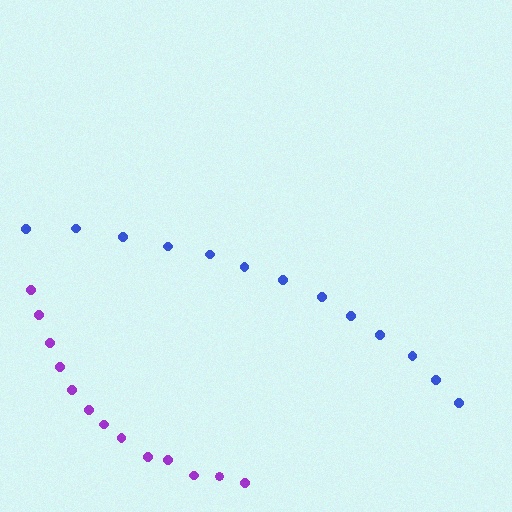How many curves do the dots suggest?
There are 2 distinct paths.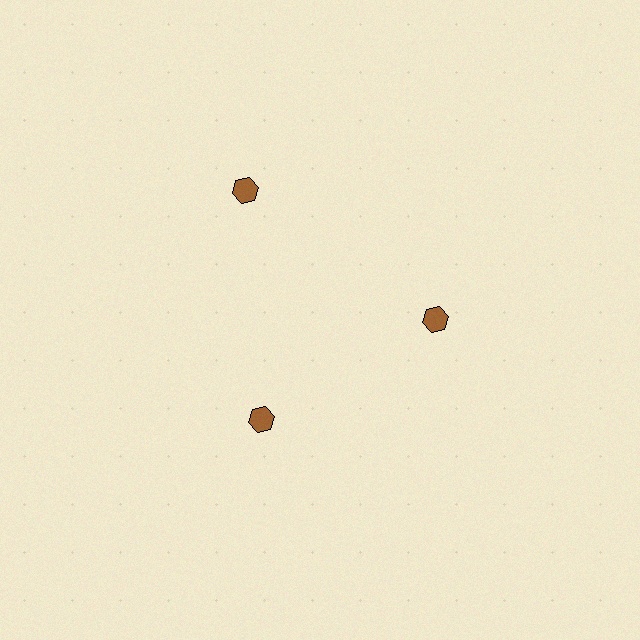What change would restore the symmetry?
The symmetry would be restored by moving it inward, back onto the ring so that all 3 hexagons sit at equal angles and equal distance from the center.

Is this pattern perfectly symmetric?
No. The 3 brown hexagons are arranged in a ring, but one element near the 11 o'clock position is pushed outward from the center, breaking the 3-fold rotational symmetry.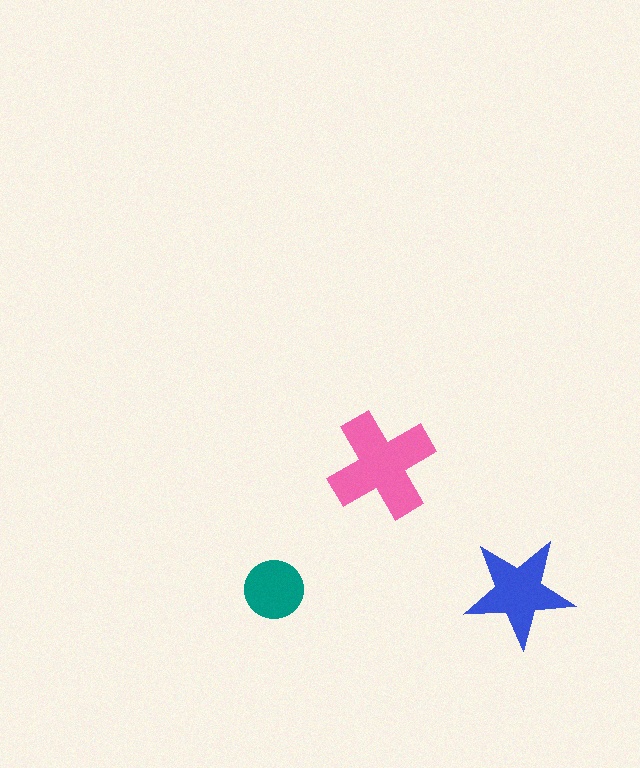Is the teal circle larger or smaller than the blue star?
Smaller.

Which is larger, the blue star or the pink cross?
The pink cross.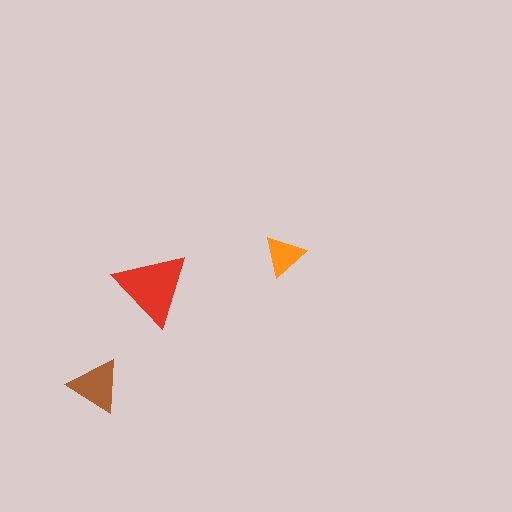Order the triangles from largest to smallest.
the red one, the brown one, the orange one.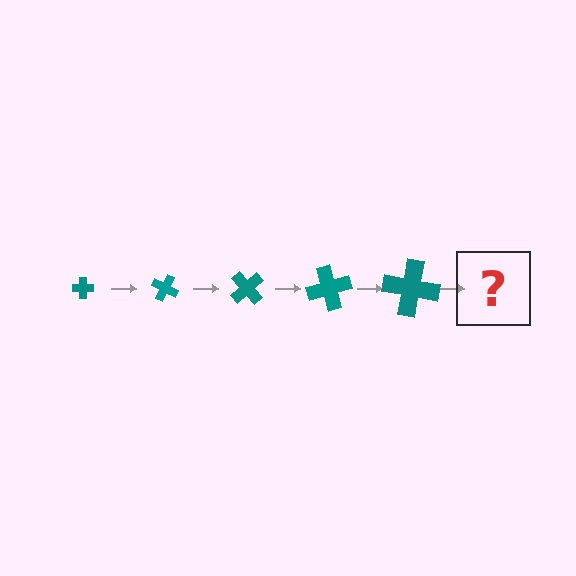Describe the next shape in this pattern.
It should be a cross, larger than the previous one and rotated 125 degrees from the start.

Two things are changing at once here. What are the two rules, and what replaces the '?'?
The two rules are that the cross grows larger each step and it rotates 25 degrees each step. The '?' should be a cross, larger than the previous one and rotated 125 degrees from the start.